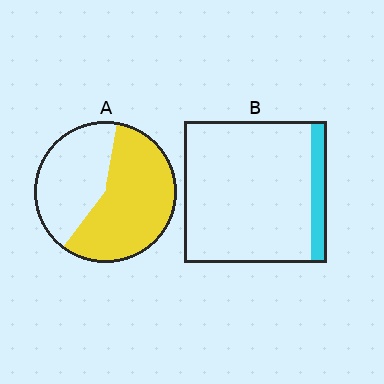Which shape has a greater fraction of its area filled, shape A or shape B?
Shape A.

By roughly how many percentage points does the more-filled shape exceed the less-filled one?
By roughly 45 percentage points (A over B).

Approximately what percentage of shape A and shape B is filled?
A is approximately 60% and B is approximately 10%.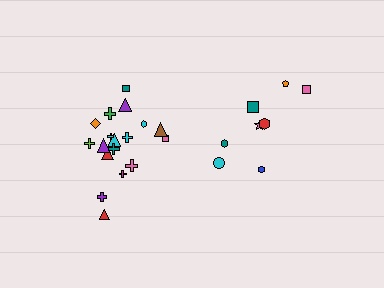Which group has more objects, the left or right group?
The left group.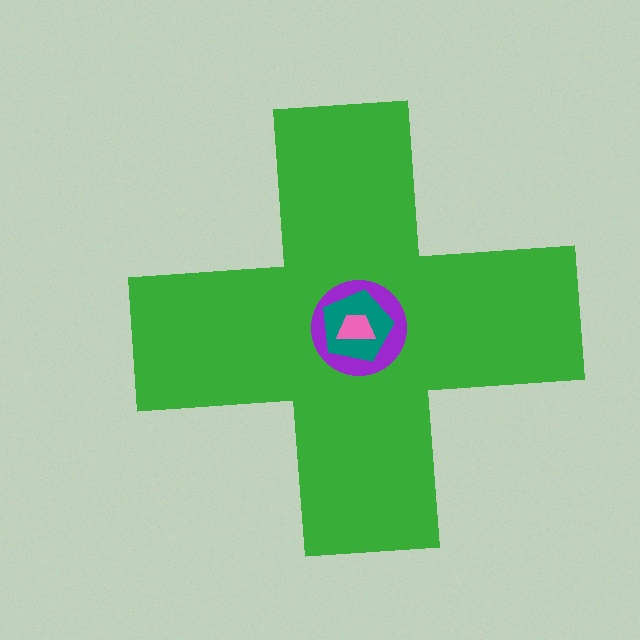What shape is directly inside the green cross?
The purple circle.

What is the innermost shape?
The pink trapezoid.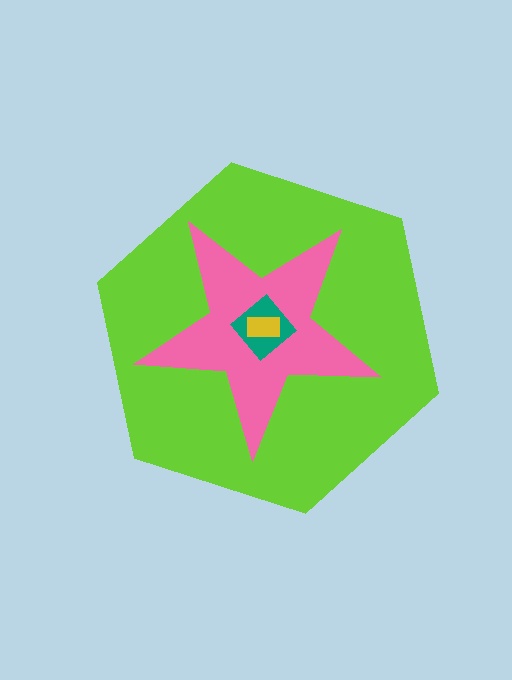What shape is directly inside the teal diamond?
The yellow rectangle.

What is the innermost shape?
The yellow rectangle.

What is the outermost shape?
The lime hexagon.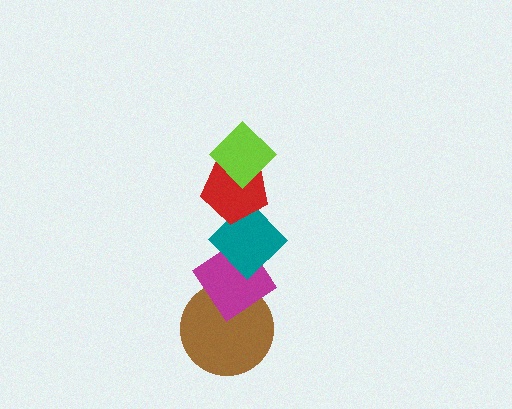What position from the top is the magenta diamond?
The magenta diamond is 4th from the top.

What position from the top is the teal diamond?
The teal diamond is 3rd from the top.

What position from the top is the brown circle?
The brown circle is 5th from the top.